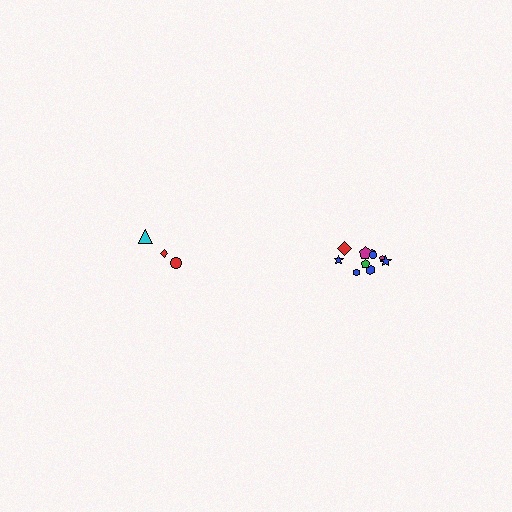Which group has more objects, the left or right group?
The right group.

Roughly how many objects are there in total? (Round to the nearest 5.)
Roughly 15 objects in total.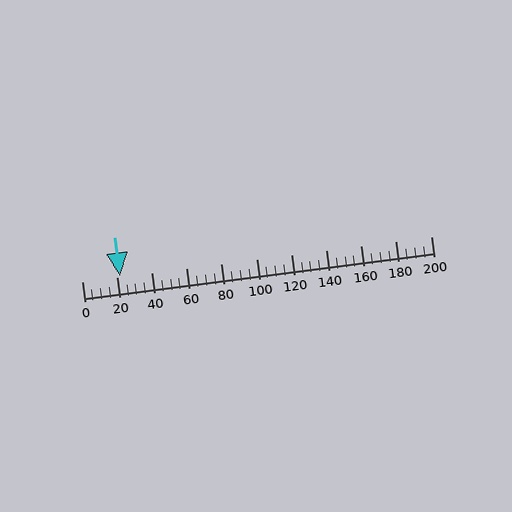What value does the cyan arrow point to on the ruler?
The cyan arrow points to approximately 22.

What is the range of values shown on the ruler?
The ruler shows values from 0 to 200.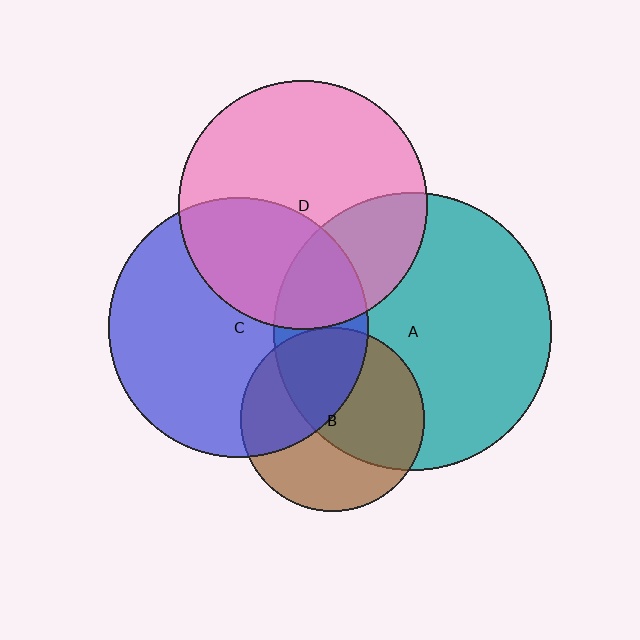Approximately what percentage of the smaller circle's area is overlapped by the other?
Approximately 55%.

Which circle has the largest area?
Circle A (teal).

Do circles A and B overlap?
Yes.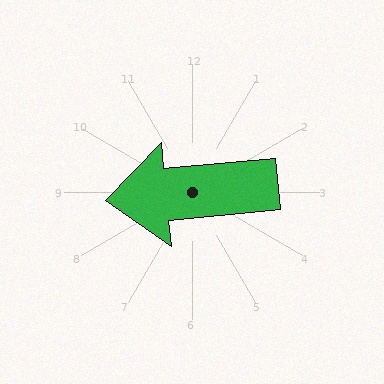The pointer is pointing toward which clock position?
Roughly 9 o'clock.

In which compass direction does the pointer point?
West.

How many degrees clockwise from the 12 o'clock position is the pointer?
Approximately 265 degrees.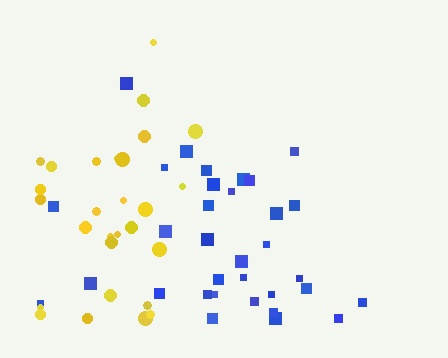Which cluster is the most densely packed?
Blue.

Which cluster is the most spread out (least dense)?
Yellow.